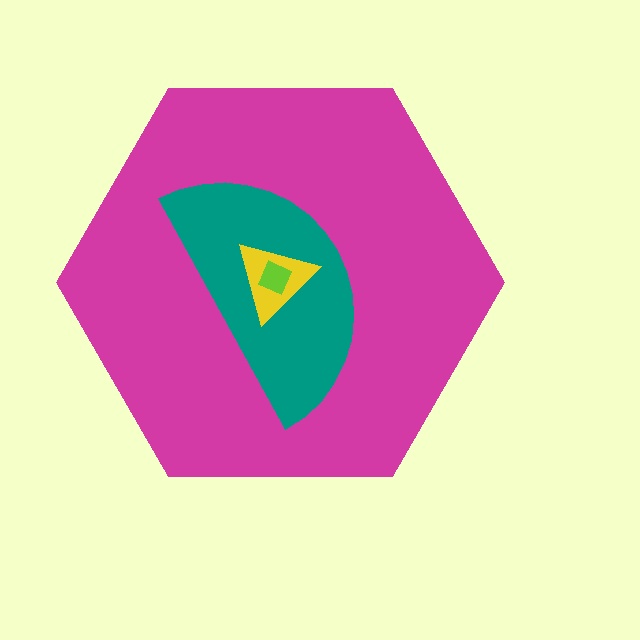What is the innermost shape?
The lime diamond.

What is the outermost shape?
The magenta hexagon.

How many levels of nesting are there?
4.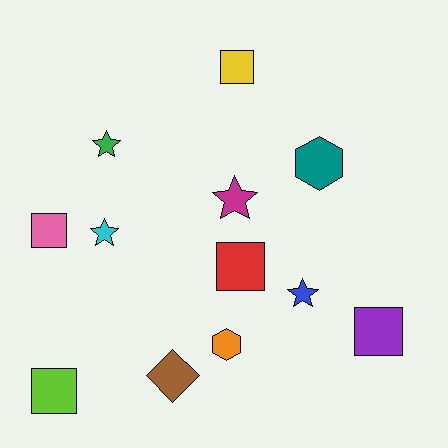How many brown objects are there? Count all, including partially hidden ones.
There is 1 brown object.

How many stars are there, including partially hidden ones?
There are 4 stars.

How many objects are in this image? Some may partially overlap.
There are 12 objects.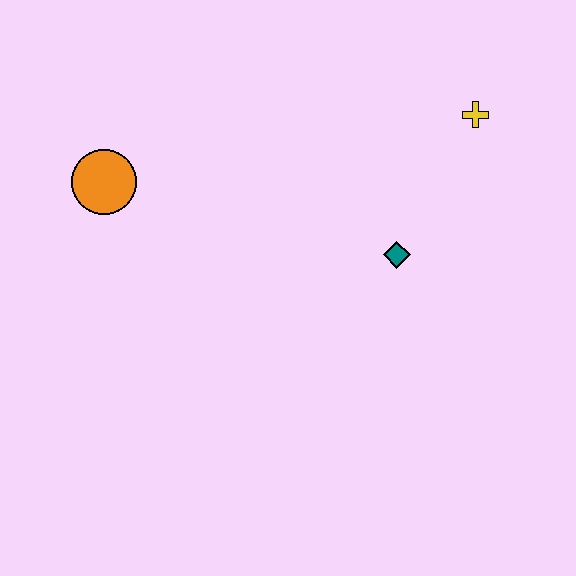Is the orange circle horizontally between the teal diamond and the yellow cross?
No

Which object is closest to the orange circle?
The teal diamond is closest to the orange circle.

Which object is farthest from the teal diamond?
The orange circle is farthest from the teal diamond.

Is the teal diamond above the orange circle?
No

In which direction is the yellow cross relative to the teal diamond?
The yellow cross is above the teal diamond.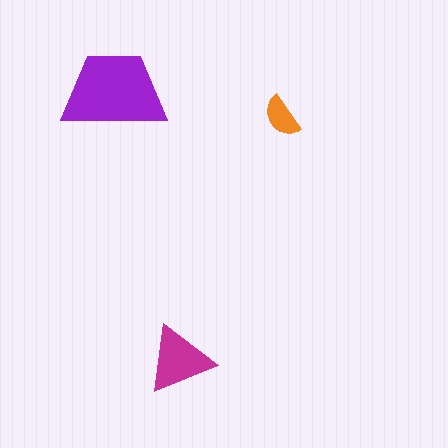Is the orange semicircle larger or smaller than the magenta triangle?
Smaller.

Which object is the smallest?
The orange semicircle.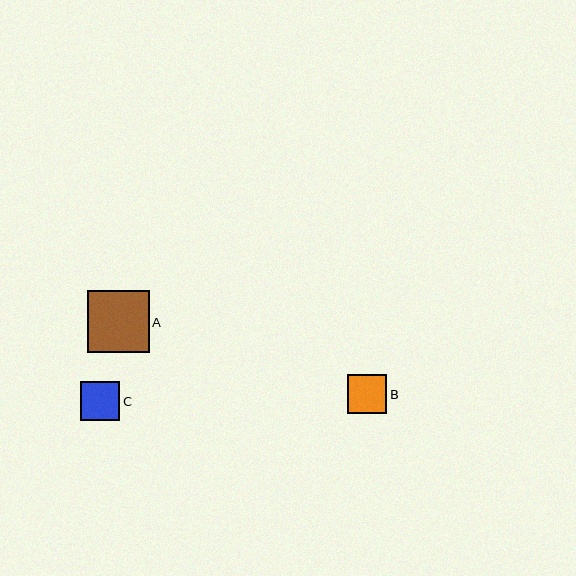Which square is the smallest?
Square B is the smallest with a size of approximately 39 pixels.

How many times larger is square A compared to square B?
Square A is approximately 1.6 times the size of square B.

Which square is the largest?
Square A is the largest with a size of approximately 62 pixels.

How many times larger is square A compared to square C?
Square A is approximately 1.6 times the size of square C.